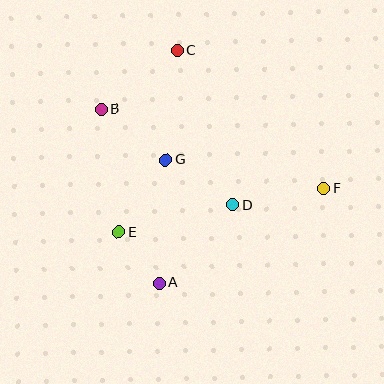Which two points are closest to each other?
Points A and E are closest to each other.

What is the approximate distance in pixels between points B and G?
The distance between B and G is approximately 82 pixels.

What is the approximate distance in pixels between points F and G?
The distance between F and G is approximately 160 pixels.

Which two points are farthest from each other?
Points B and F are farthest from each other.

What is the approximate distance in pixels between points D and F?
The distance between D and F is approximately 92 pixels.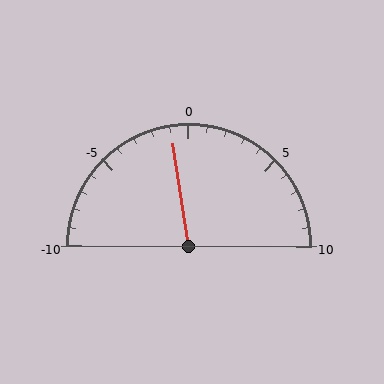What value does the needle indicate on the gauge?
The needle indicates approximately -1.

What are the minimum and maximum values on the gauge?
The gauge ranges from -10 to 10.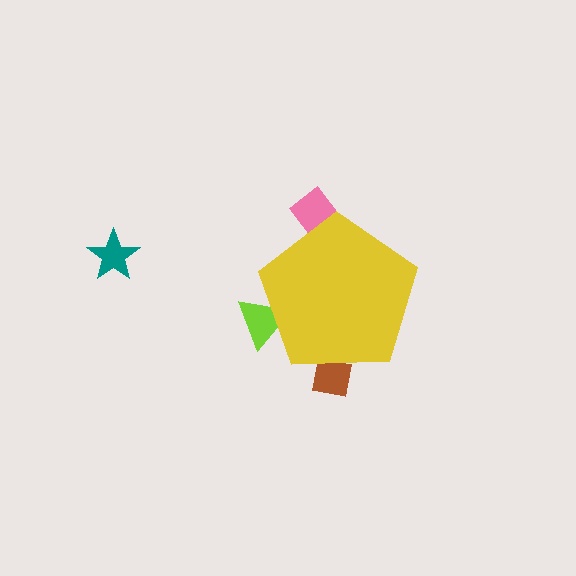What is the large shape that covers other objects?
A yellow pentagon.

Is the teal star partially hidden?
No, the teal star is fully visible.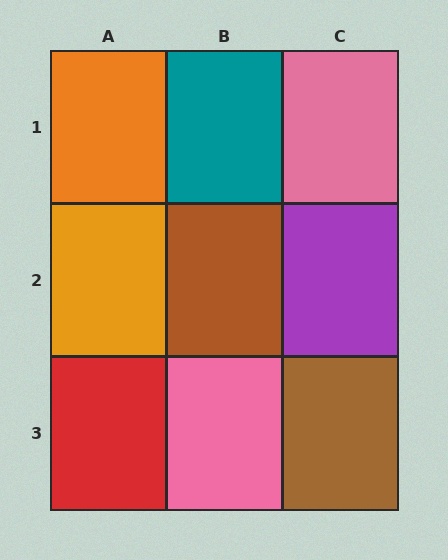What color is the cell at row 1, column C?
Pink.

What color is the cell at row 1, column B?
Teal.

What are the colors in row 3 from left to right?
Red, pink, brown.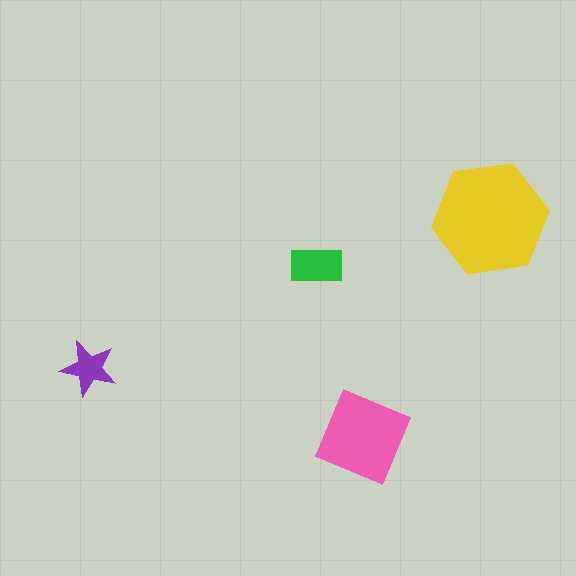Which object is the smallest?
The purple star.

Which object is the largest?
The yellow hexagon.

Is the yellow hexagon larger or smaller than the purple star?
Larger.